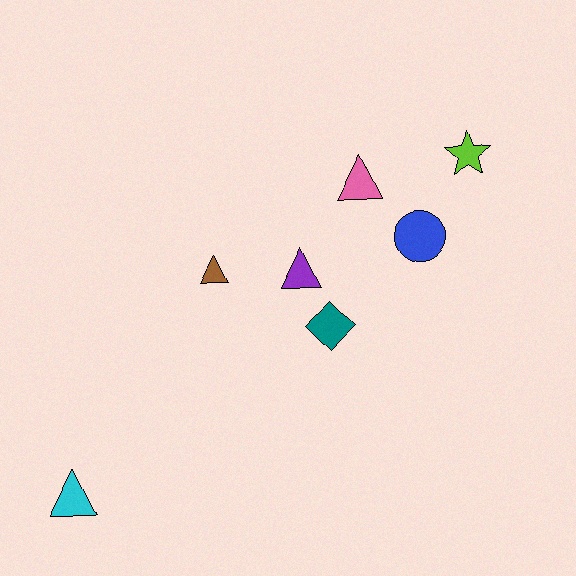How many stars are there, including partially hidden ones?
There is 1 star.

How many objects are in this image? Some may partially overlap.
There are 7 objects.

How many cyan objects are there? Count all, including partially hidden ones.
There is 1 cyan object.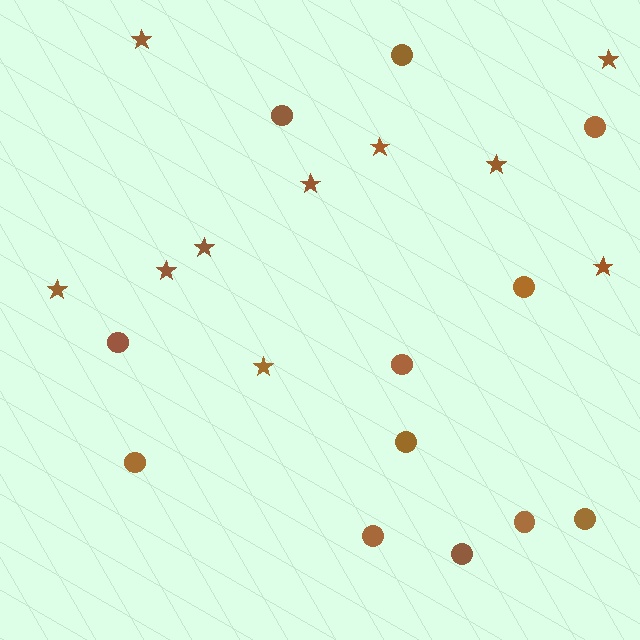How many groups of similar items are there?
There are 2 groups: one group of circles (12) and one group of stars (10).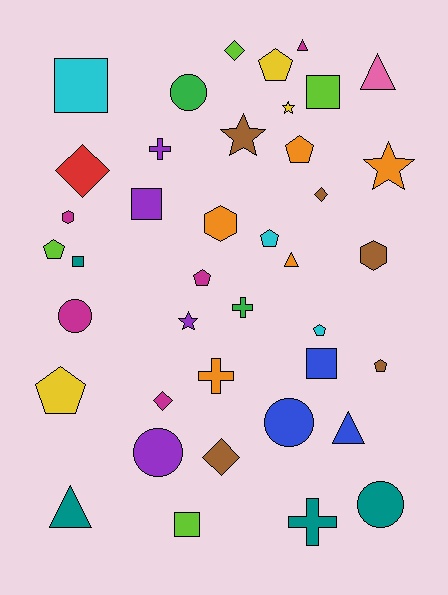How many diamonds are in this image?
There are 5 diamonds.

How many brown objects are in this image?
There are 5 brown objects.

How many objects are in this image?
There are 40 objects.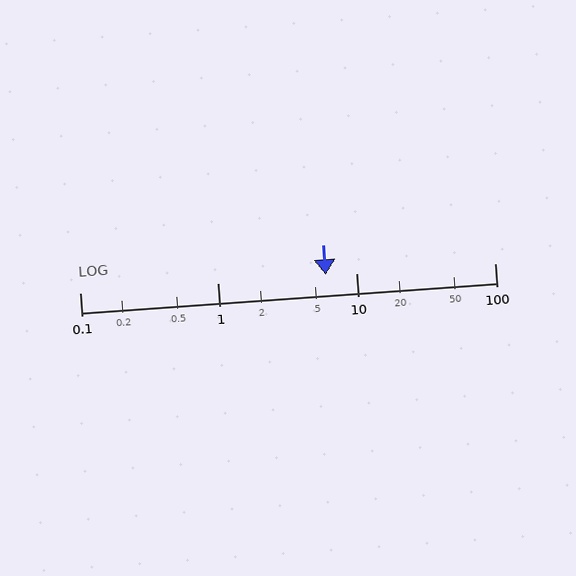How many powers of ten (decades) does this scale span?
The scale spans 3 decades, from 0.1 to 100.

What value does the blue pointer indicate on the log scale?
The pointer indicates approximately 6.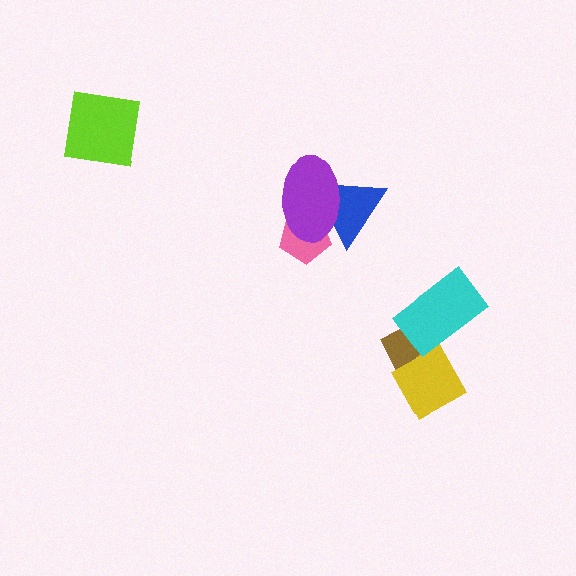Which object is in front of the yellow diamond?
The cyan rectangle is in front of the yellow diamond.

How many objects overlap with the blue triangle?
2 objects overlap with the blue triangle.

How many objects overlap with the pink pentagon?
2 objects overlap with the pink pentagon.